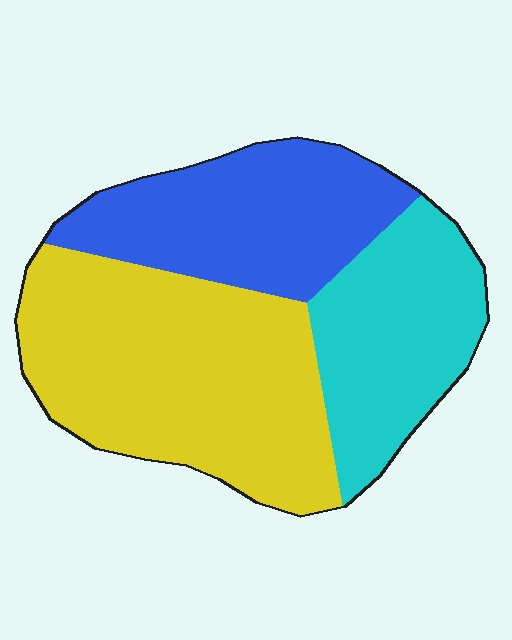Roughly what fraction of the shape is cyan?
Cyan takes up between a sixth and a third of the shape.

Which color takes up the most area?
Yellow, at roughly 45%.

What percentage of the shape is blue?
Blue covers around 30% of the shape.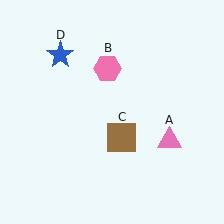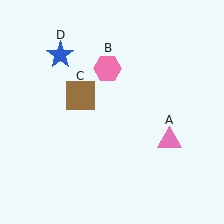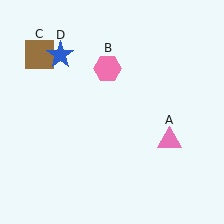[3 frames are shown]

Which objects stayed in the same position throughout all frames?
Pink triangle (object A) and pink hexagon (object B) and blue star (object D) remained stationary.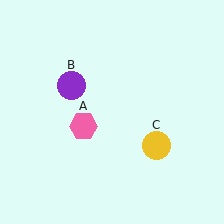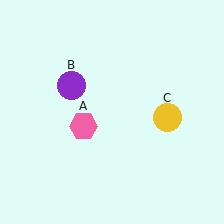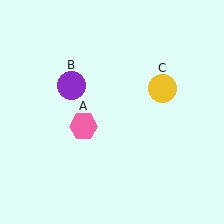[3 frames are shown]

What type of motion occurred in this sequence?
The yellow circle (object C) rotated counterclockwise around the center of the scene.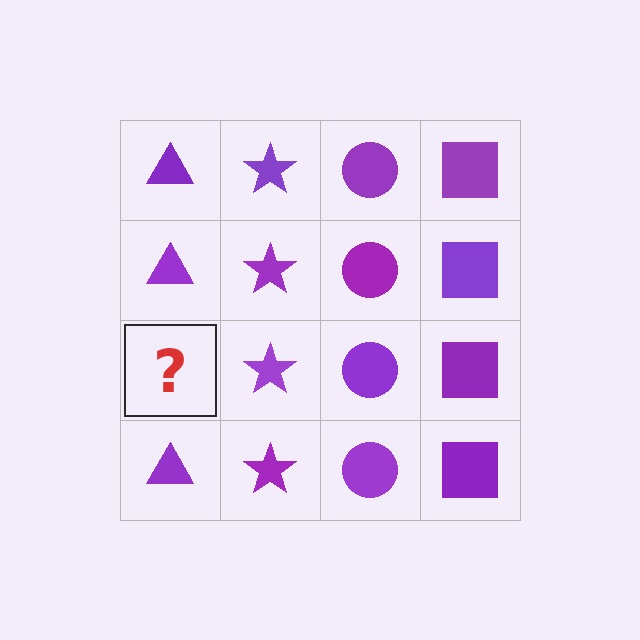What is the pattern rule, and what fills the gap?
The rule is that each column has a consistent shape. The gap should be filled with a purple triangle.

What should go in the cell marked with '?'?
The missing cell should contain a purple triangle.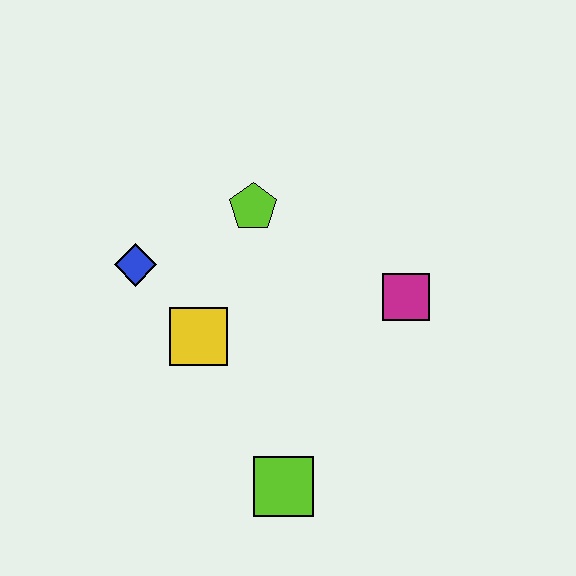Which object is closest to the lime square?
The yellow square is closest to the lime square.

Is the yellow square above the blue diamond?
No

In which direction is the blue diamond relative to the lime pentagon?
The blue diamond is to the left of the lime pentagon.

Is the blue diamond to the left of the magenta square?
Yes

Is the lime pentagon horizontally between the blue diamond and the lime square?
Yes